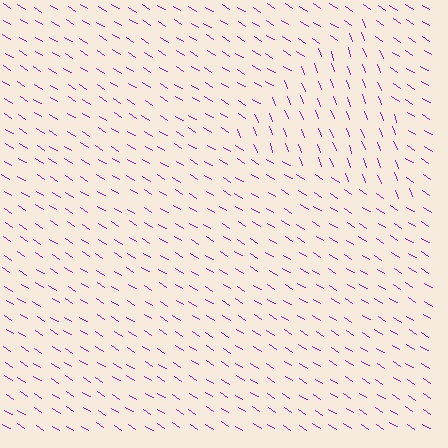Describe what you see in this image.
The image is filled with small purple line segments. A triangle region in the image has lines oriented differently from the surrounding lines, creating a visible texture boundary.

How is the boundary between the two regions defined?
The boundary is defined purely by a change in line orientation (approximately 37 degrees difference). All lines are the same color and thickness.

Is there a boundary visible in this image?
Yes, there is a texture boundary formed by a change in line orientation.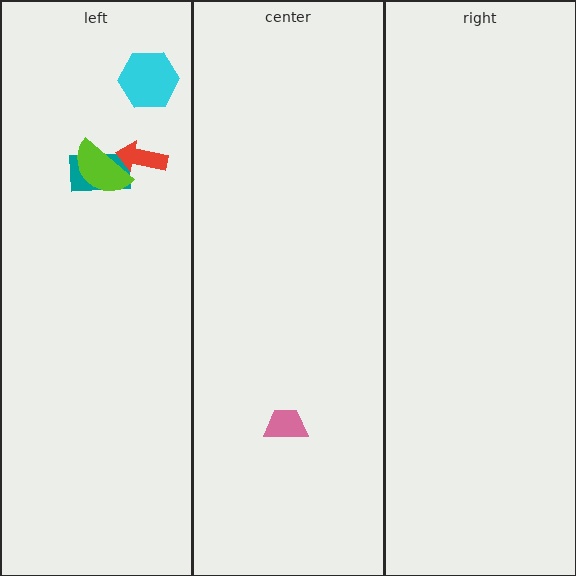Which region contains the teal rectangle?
The left region.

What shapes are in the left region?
The cyan hexagon, the teal rectangle, the red arrow, the lime semicircle.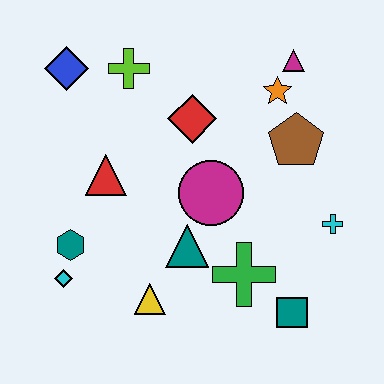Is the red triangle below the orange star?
Yes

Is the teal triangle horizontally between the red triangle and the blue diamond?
No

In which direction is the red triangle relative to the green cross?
The red triangle is to the left of the green cross.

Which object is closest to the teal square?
The green cross is closest to the teal square.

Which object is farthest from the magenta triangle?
The cyan diamond is farthest from the magenta triangle.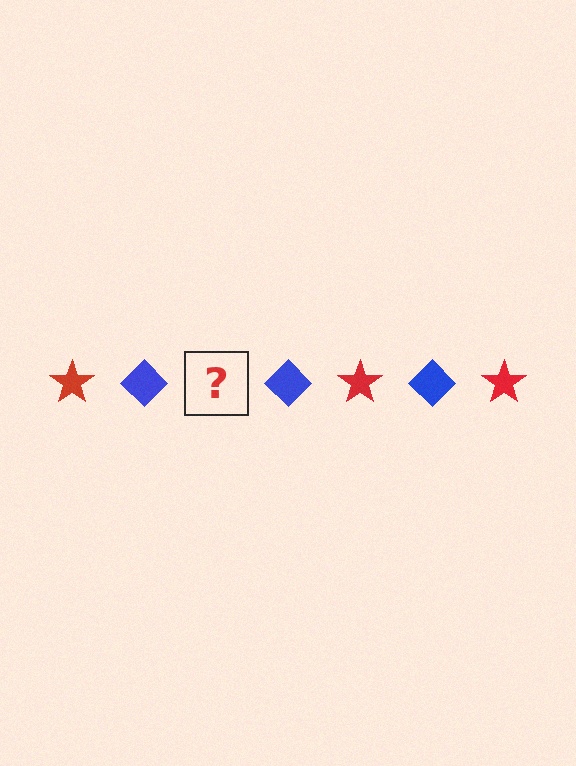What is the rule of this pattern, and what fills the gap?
The rule is that the pattern alternates between red star and blue diamond. The gap should be filled with a red star.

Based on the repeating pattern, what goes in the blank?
The blank should be a red star.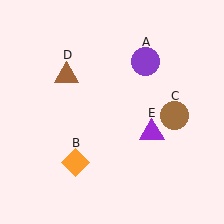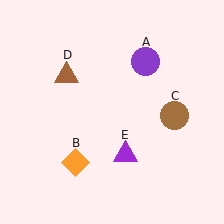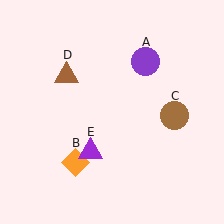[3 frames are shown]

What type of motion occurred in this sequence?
The purple triangle (object E) rotated clockwise around the center of the scene.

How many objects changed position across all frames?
1 object changed position: purple triangle (object E).